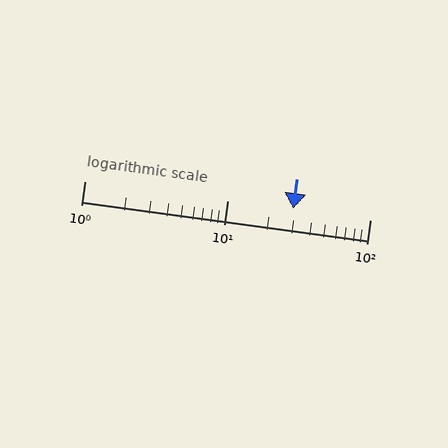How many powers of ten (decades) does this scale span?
The scale spans 2 decades, from 1 to 100.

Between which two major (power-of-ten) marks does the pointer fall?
The pointer is between 10 and 100.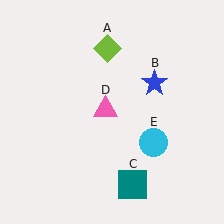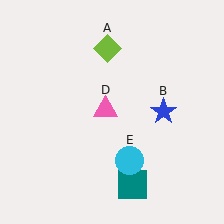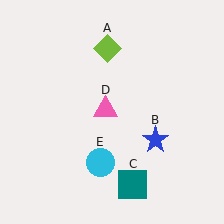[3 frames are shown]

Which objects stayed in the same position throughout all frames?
Lime diamond (object A) and teal square (object C) and pink triangle (object D) remained stationary.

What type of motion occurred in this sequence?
The blue star (object B), cyan circle (object E) rotated clockwise around the center of the scene.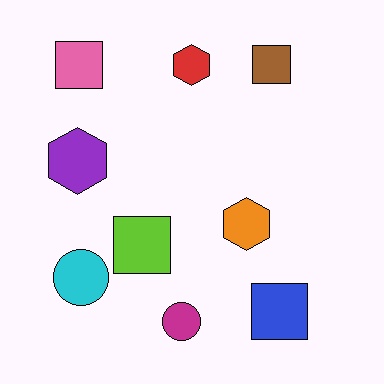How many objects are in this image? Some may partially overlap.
There are 9 objects.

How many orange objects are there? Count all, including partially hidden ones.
There is 1 orange object.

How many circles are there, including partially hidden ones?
There are 2 circles.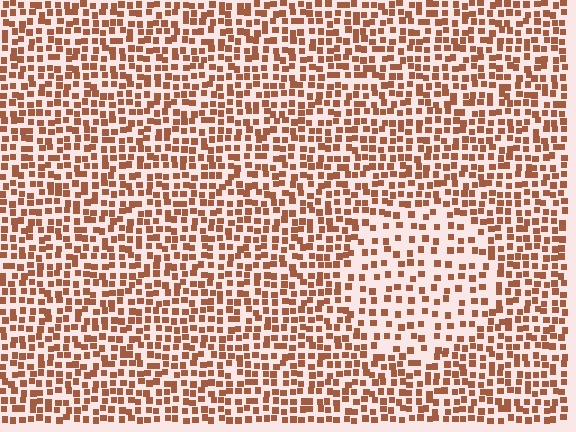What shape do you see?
I see a circle.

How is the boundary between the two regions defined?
The boundary is defined by a change in element density (approximately 1.9x ratio). All elements are the same color, size, and shape.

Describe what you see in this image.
The image contains small brown elements arranged at two different densities. A circle-shaped region is visible where the elements are less densely packed than the surrounding area.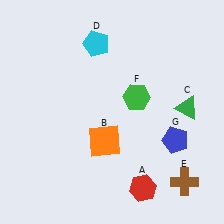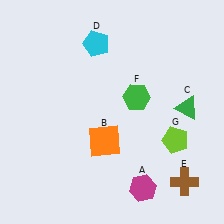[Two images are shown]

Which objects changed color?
A changed from red to magenta. G changed from blue to lime.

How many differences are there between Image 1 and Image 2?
There are 2 differences between the two images.